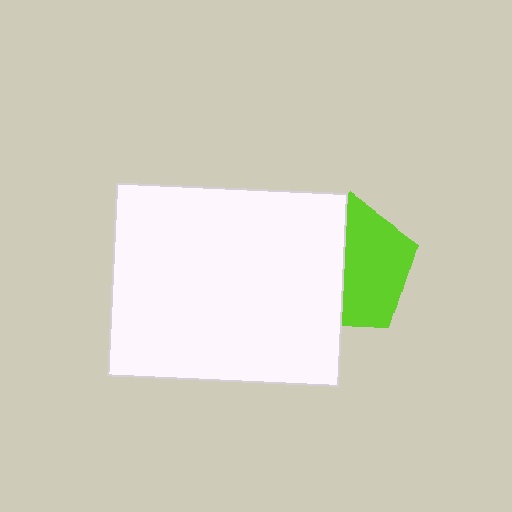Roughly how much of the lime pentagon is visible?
About half of it is visible (roughly 52%).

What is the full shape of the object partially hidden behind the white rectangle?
The partially hidden object is a lime pentagon.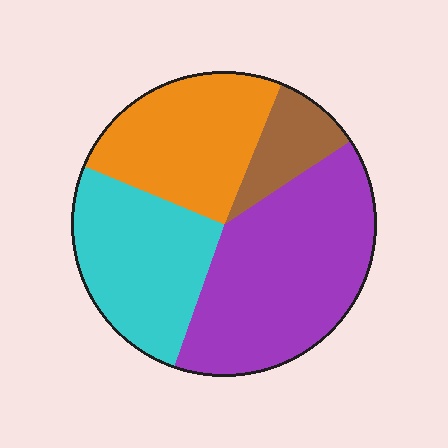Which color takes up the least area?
Brown, at roughly 10%.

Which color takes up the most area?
Purple, at roughly 40%.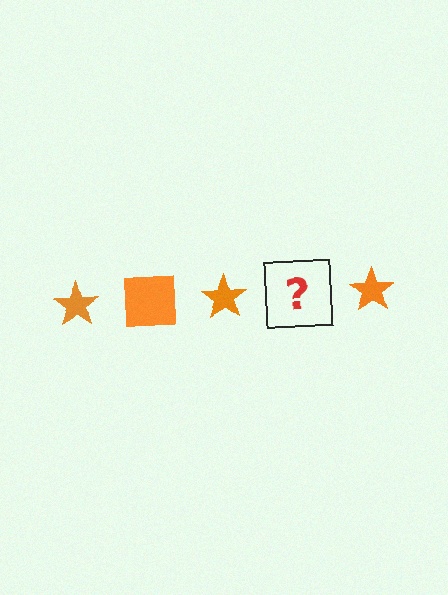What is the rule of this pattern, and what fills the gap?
The rule is that the pattern cycles through star, square shapes in orange. The gap should be filled with an orange square.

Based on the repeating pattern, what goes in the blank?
The blank should be an orange square.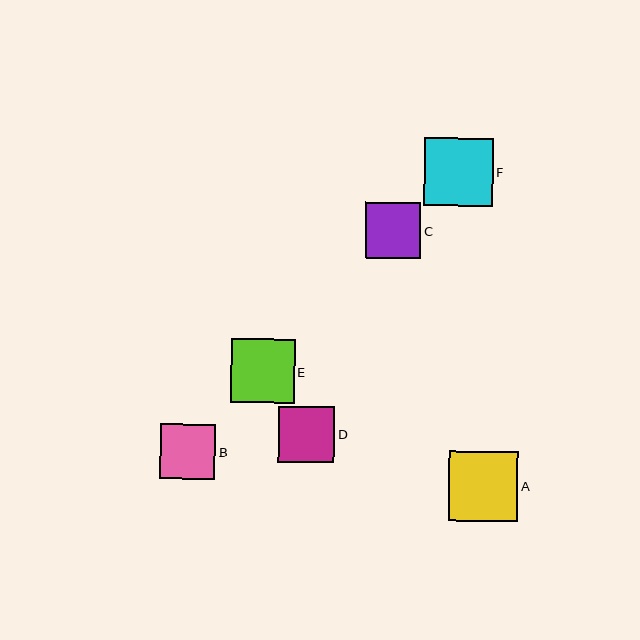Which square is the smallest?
Square B is the smallest with a size of approximately 55 pixels.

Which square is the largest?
Square A is the largest with a size of approximately 70 pixels.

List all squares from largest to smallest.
From largest to smallest: A, F, E, D, C, B.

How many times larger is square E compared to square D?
Square E is approximately 1.1 times the size of square D.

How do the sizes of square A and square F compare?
Square A and square F are approximately the same size.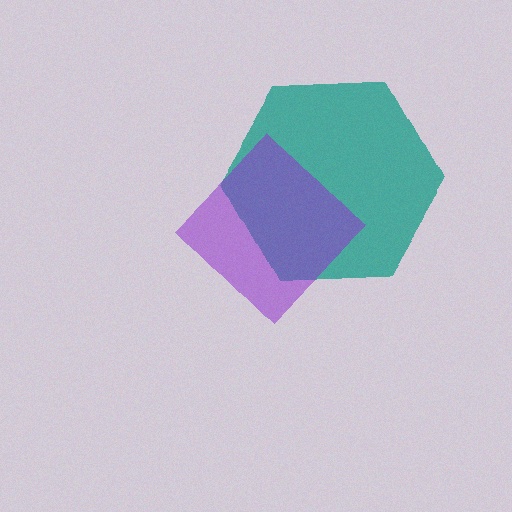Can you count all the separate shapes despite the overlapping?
Yes, there are 2 separate shapes.